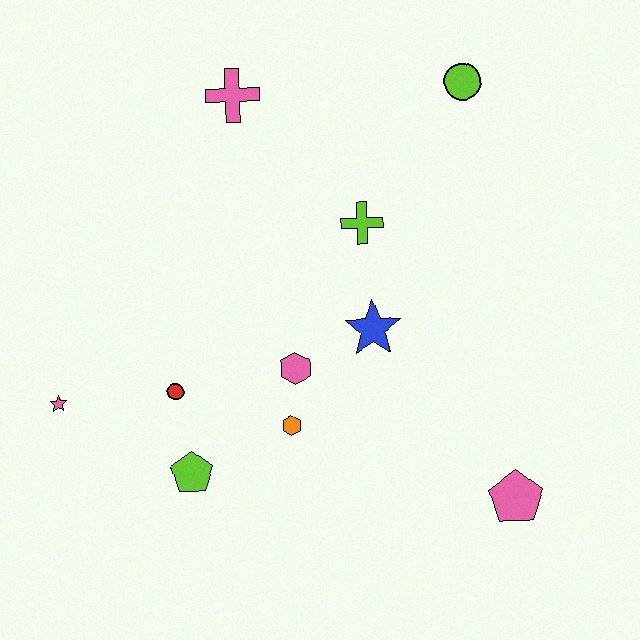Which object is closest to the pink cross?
The lime cross is closest to the pink cross.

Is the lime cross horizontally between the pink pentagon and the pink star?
Yes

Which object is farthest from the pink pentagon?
The pink cross is farthest from the pink pentagon.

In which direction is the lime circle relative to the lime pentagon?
The lime circle is above the lime pentagon.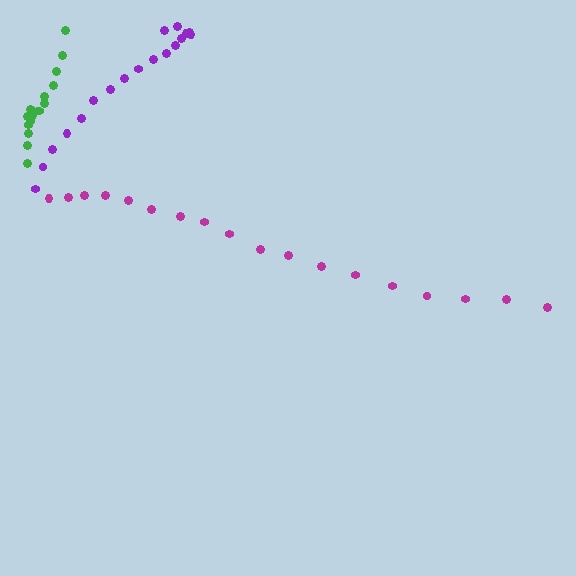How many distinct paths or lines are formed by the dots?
There are 3 distinct paths.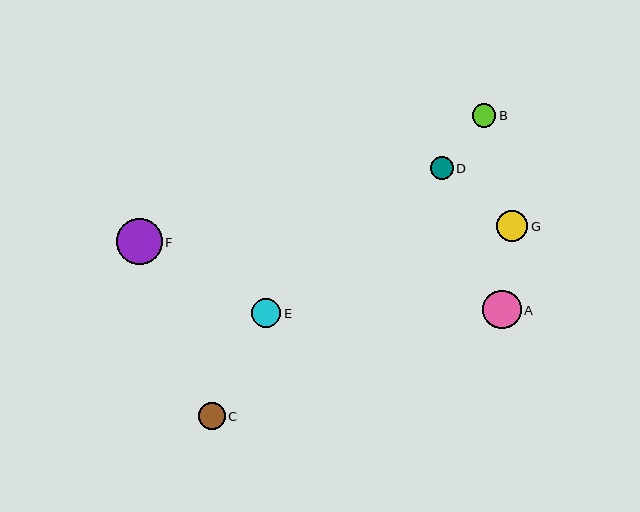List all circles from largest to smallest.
From largest to smallest: F, A, G, E, C, B, D.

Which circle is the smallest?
Circle D is the smallest with a size of approximately 23 pixels.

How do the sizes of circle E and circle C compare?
Circle E and circle C are approximately the same size.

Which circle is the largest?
Circle F is the largest with a size of approximately 45 pixels.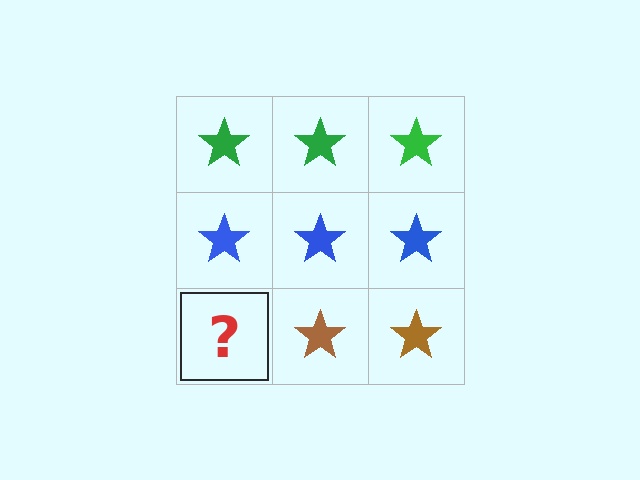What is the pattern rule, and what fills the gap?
The rule is that each row has a consistent color. The gap should be filled with a brown star.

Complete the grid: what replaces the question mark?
The question mark should be replaced with a brown star.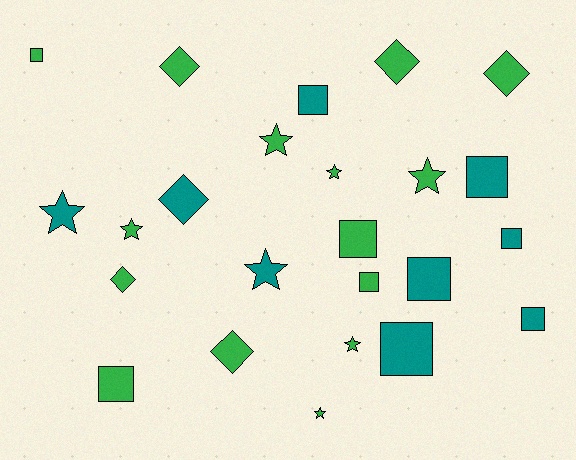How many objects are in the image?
There are 24 objects.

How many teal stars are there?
There are 2 teal stars.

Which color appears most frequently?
Green, with 15 objects.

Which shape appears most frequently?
Square, with 10 objects.